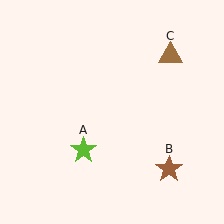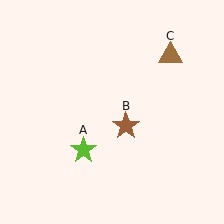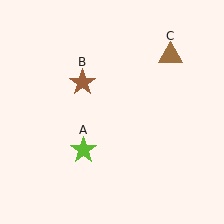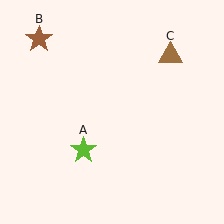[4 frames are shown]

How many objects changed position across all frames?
1 object changed position: brown star (object B).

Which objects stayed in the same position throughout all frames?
Lime star (object A) and brown triangle (object C) remained stationary.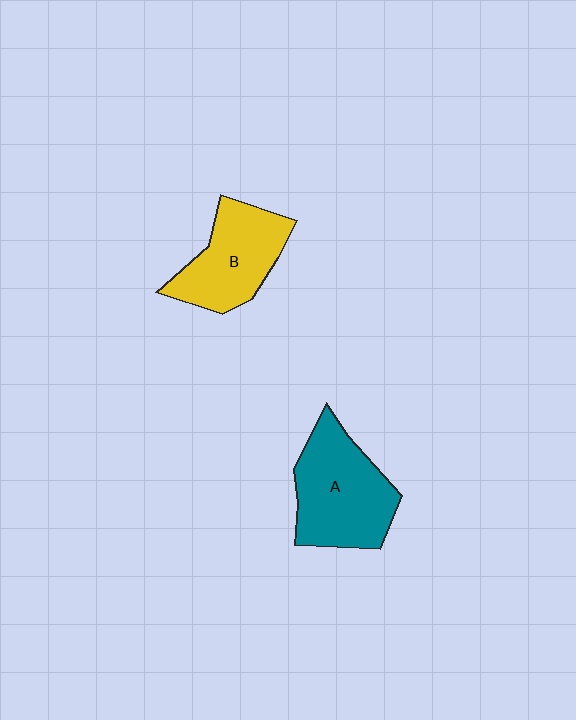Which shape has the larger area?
Shape A (teal).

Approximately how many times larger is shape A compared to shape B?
Approximately 1.2 times.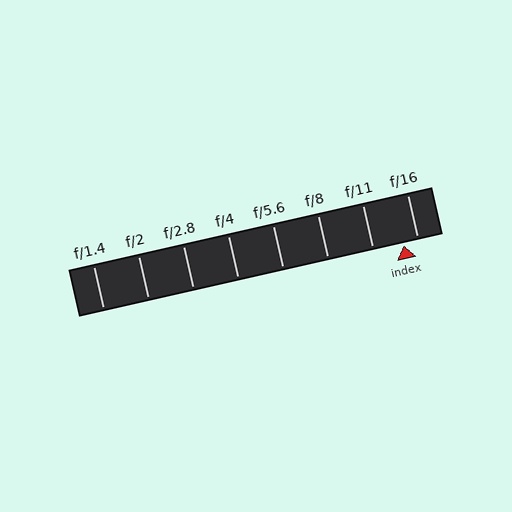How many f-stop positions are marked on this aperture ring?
There are 8 f-stop positions marked.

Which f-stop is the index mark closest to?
The index mark is closest to f/16.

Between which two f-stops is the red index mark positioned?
The index mark is between f/11 and f/16.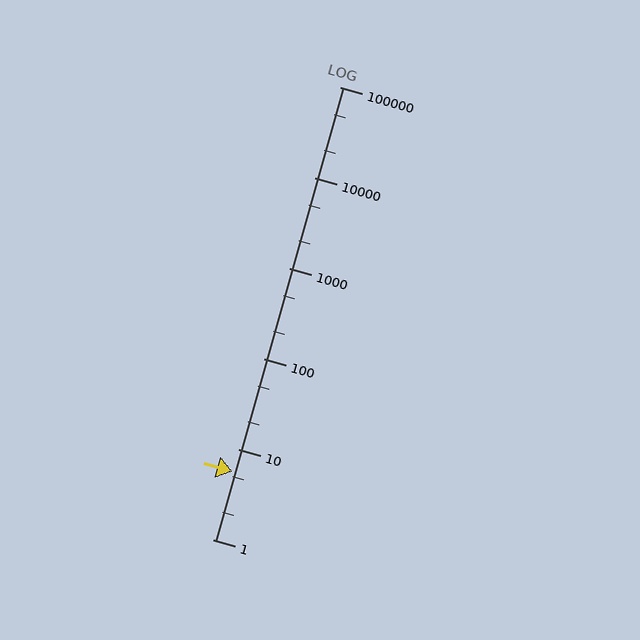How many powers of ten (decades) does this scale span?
The scale spans 5 decades, from 1 to 100000.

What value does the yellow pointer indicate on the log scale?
The pointer indicates approximately 5.6.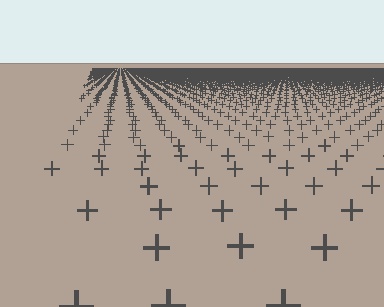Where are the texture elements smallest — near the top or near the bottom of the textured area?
Near the top.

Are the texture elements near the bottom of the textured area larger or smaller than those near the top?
Larger. Near the bottom, elements are closer to the viewer and appear at a bigger on-screen size.